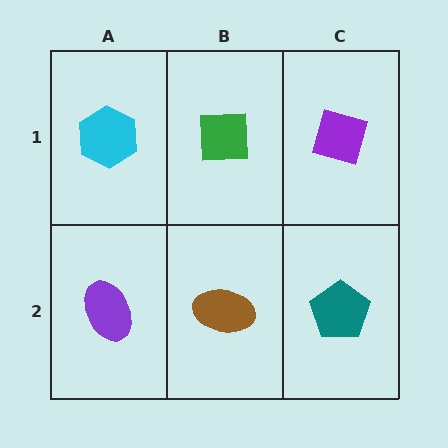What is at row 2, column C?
A teal pentagon.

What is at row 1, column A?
A cyan hexagon.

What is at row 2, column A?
A purple ellipse.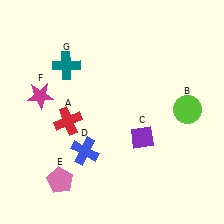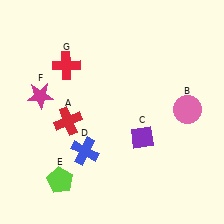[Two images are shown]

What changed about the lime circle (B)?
In Image 1, B is lime. In Image 2, it changed to pink.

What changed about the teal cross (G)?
In Image 1, G is teal. In Image 2, it changed to red.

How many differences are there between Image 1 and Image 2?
There are 3 differences between the two images.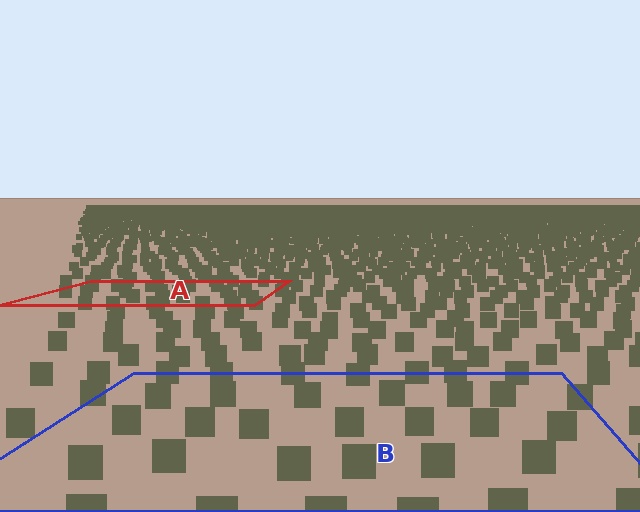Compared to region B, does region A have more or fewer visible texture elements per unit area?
Region A has more texture elements per unit area — they are packed more densely because it is farther away.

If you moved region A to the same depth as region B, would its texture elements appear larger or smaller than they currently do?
They would appear larger. At a closer depth, the same texture elements are projected at a bigger on-screen size.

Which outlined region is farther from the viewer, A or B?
Region A is farther from the viewer — the texture elements inside it appear smaller and more densely packed.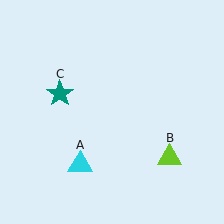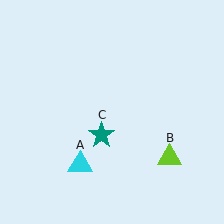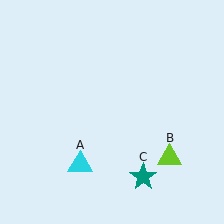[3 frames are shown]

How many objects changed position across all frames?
1 object changed position: teal star (object C).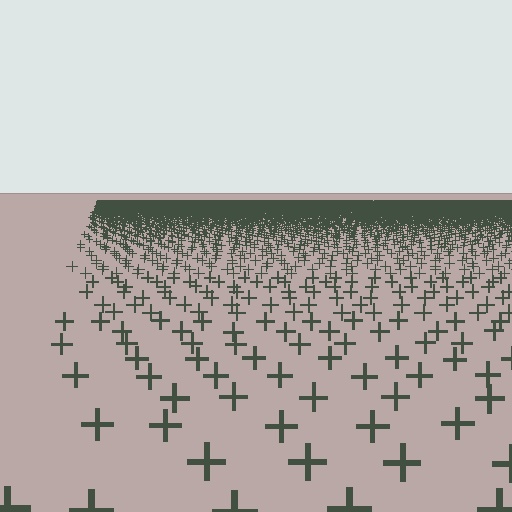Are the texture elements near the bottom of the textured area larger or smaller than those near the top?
Larger. Near the bottom, elements are closer to the viewer and appear at a bigger on-screen size.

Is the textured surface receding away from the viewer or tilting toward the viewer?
The surface is receding away from the viewer. Texture elements get smaller and denser toward the top.